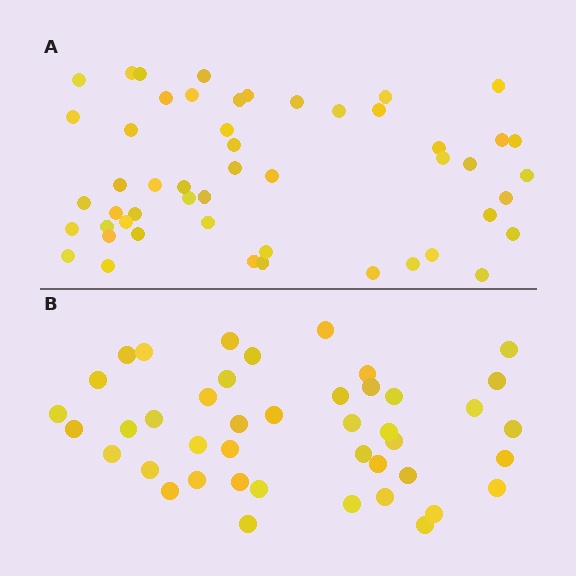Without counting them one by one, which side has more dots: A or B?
Region A (the top region) has more dots.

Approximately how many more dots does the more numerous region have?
Region A has roughly 8 or so more dots than region B.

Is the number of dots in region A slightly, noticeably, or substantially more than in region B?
Region A has only slightly more — the two regions are fairly close. The ratio is roughly 1.2 to 1.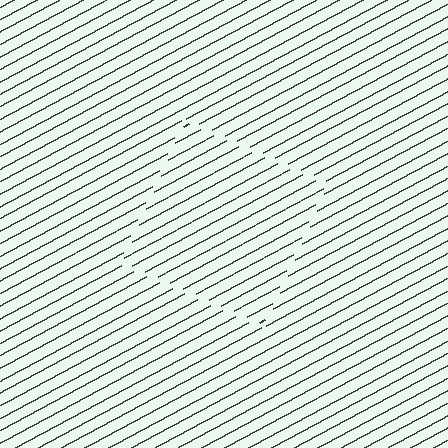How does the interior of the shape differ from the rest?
The interior of the shape contains the same grating, shifted by half a period — the contour is defined by the phase discontinuity where line-ends from the inner and outer gratings abut.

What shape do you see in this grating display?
An illusory square. The interior of the shape contains the same grating, shifted by half a period — the contour is defined by the phase discontinuity where line-ends from the inner and outer gratings abut.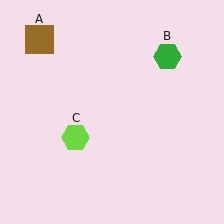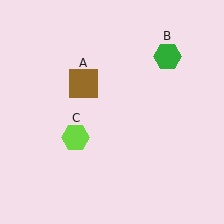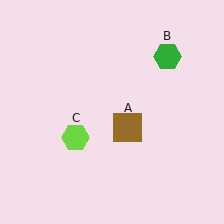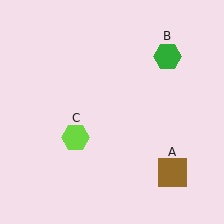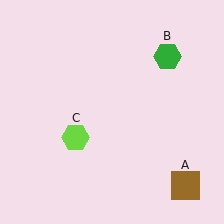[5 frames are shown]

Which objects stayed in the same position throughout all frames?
Green hexagon (object B) and lime hexagon (object C) remained stationary.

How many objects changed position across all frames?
1 object changed position: brown square (object A).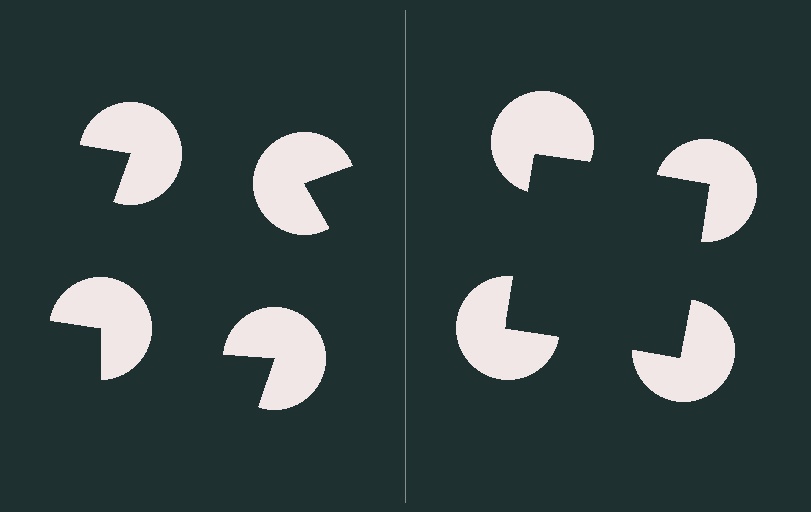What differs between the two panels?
The pac-man discs are positioned identically on both sides; only the wedge orientations differ. On the right they align to a square; on the left they are misaligned.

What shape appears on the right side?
An illusory square.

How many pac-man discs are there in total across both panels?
8 — 4 on each side.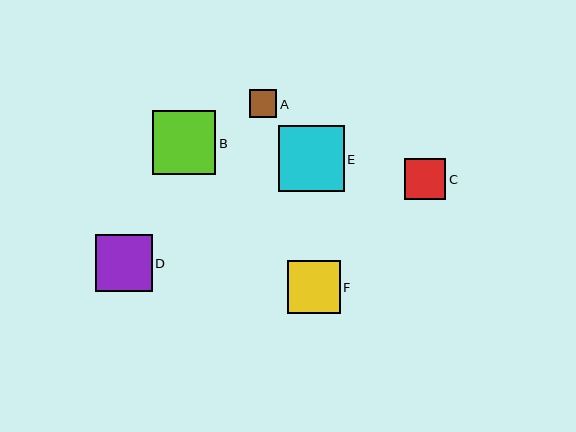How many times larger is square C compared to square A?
Square C is approximately 1.5 times the size of square A.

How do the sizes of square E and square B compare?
Square E and square B are approximately the same size.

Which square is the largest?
Square E is the largest with a size of approximately 66 pixels.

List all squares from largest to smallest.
From largest to smallest: E, B, D, F, C, A.